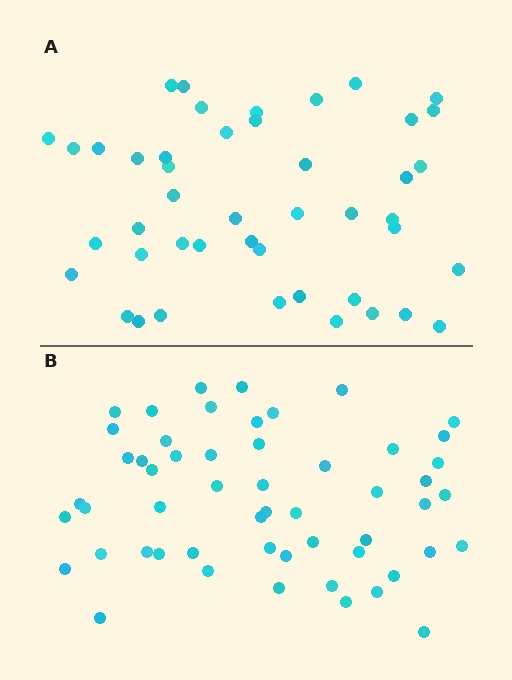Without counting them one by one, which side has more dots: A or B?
Region B (the bottom region) has more dots.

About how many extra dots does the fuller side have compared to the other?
Region B has roughly 8 or so more dots than region A.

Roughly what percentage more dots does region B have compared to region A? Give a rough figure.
About 20% more.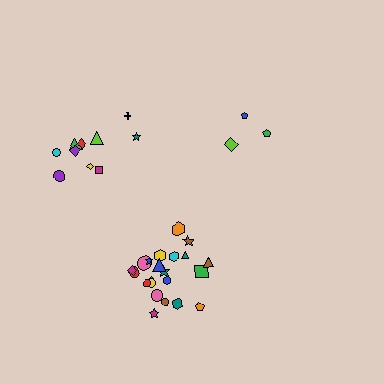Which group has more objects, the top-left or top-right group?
The top-left group.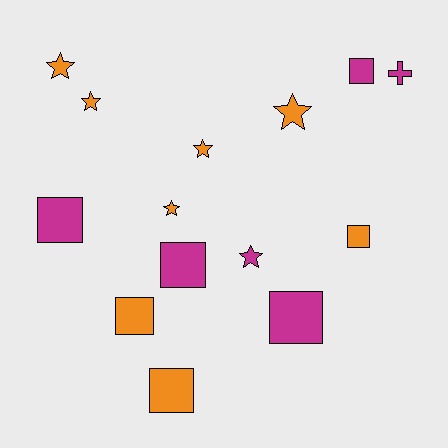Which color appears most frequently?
Orange, with 8 objects.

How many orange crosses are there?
There are no orange crosses.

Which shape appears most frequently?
Square, with 7 objects.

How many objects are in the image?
There are 14 objects.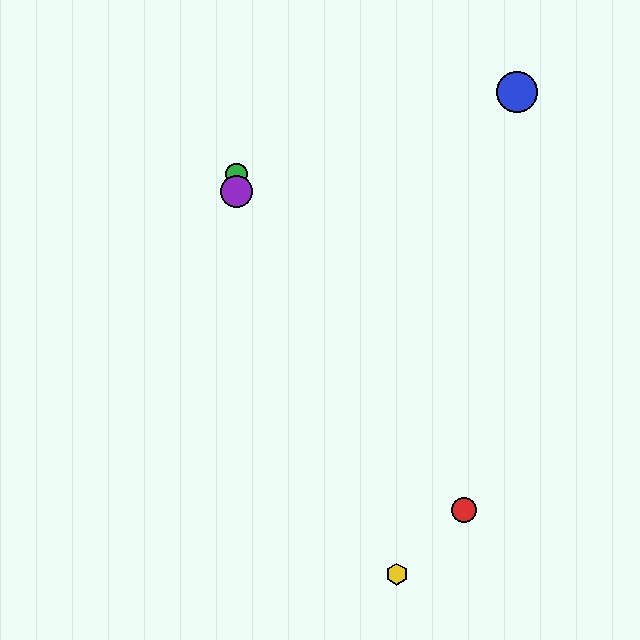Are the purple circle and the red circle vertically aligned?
No, the purple circle is at x≈237 and the red circle is at x≈464.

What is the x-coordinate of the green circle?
The green circle is at x≈237.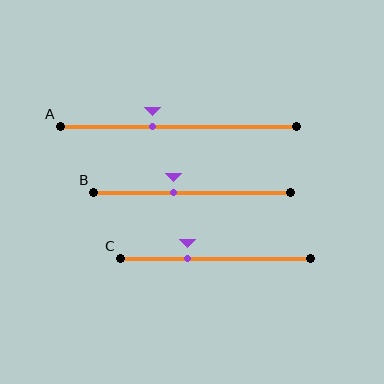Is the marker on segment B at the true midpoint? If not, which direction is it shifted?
No, the marker on segment B is shifted to the left by about 10% of the segment length.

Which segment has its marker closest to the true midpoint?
Segment B has its marker closest to the true midpoint.